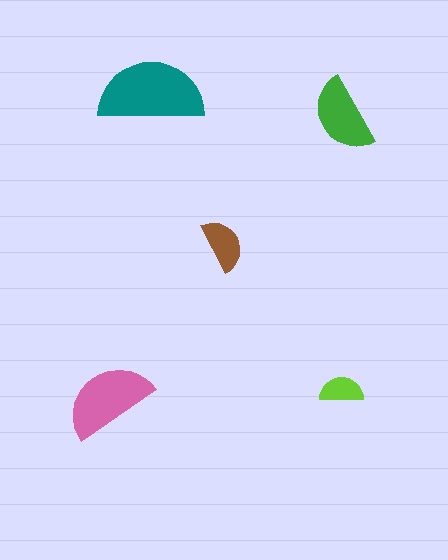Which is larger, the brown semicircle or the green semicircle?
The green one.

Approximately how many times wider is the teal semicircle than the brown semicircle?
About 2 times wider.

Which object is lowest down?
The pink semicircle is bottommost.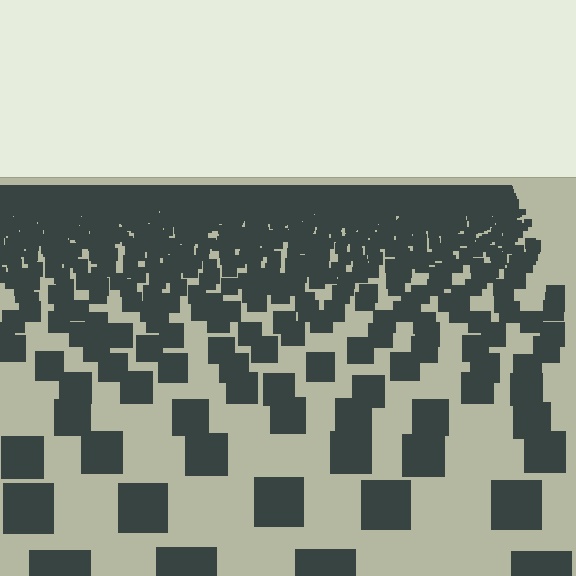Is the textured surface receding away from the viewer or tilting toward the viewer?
The surface is receding away from the viewer. Texture elements get smaller and denser toward the top.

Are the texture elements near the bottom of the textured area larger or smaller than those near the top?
Larger. Near the bottom, elements are closer to the viewer and appear at a bigger on-screen size.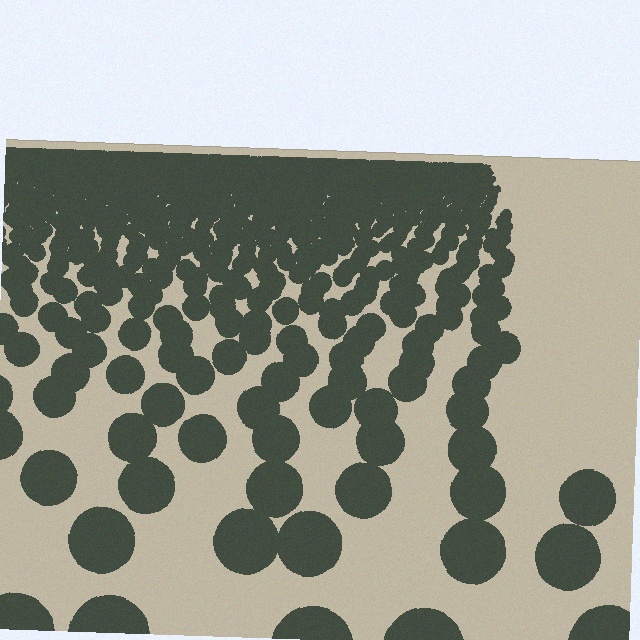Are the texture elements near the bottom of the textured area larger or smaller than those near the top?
Larger. Near the bottom, elements are closer to the viewer and appear at a bigger on-screen size.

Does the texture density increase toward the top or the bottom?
Density increases toward the top.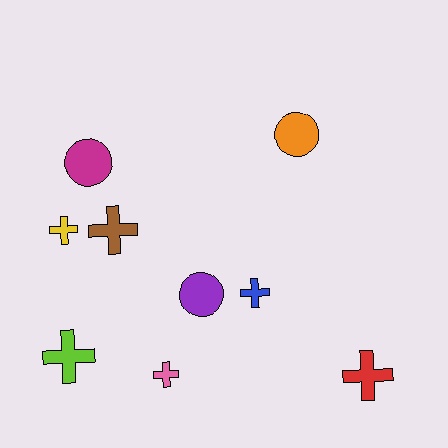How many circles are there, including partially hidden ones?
There are 3 circles.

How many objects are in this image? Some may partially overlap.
There are 9 objects.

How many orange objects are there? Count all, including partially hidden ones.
There is 1 orange object.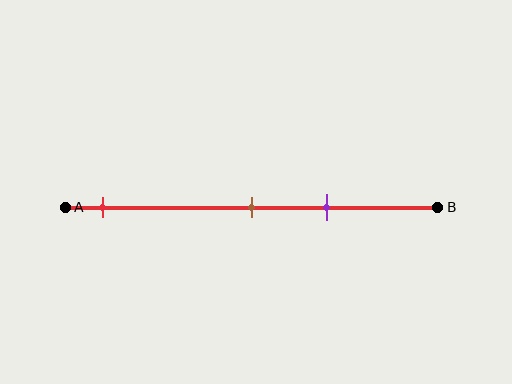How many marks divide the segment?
There are 3 marks dividing the segment.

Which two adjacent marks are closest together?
The brown and purple marks are the closest adjacent pair.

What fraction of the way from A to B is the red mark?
The red mark is approximately 10% (0.1) of the way from A to B.